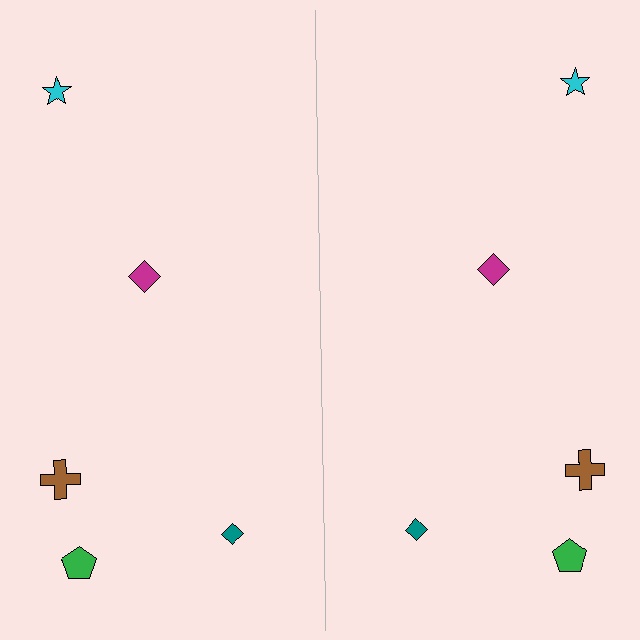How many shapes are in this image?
There are 10 shapes in this image.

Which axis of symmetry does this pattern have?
The pattern has a vertical axis of symmetry running through the center of the image.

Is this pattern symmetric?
Yes, this pattern has bilateral (reflection) symmetry.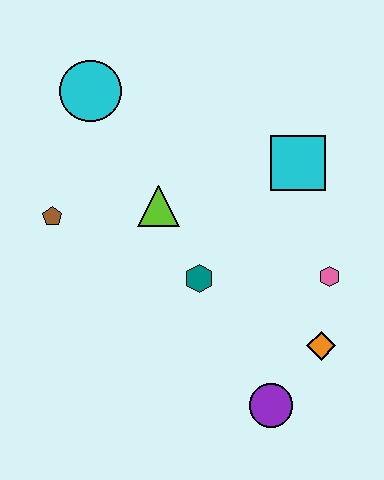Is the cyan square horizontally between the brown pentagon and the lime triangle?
No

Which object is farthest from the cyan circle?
The purple circle is farthest from the cyan circle.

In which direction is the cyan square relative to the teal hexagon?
The cyan square is above the teal hexagon.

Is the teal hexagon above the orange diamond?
Yes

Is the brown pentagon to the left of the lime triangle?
Yes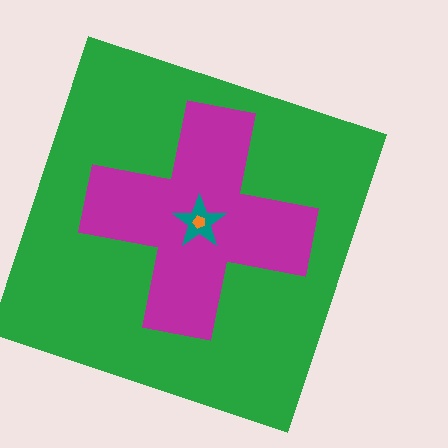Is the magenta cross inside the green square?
Yes.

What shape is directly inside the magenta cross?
The teal star.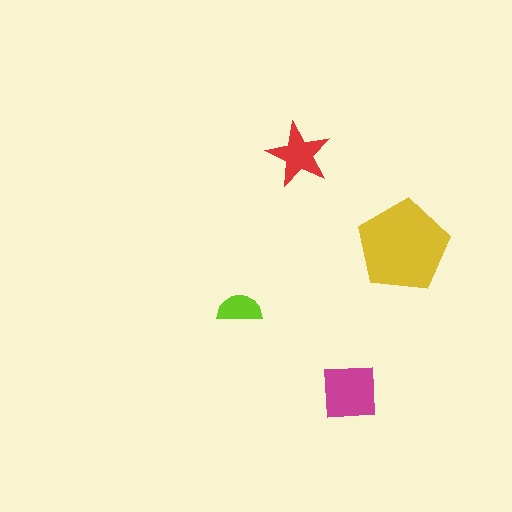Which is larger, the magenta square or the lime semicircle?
The magenta square.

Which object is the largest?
The yellow pentagon.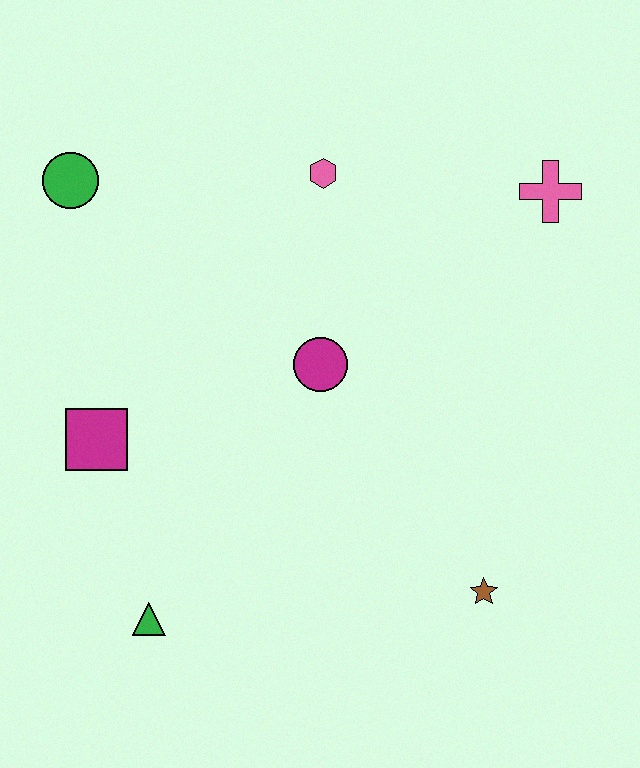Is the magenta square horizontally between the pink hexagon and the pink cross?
No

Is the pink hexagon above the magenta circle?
Yes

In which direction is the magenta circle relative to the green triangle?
The magenta circle is above the green triangle.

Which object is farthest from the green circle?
The brown star is farthest from the green circle.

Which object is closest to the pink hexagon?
The magenta circle is closest to the pink hexagon.